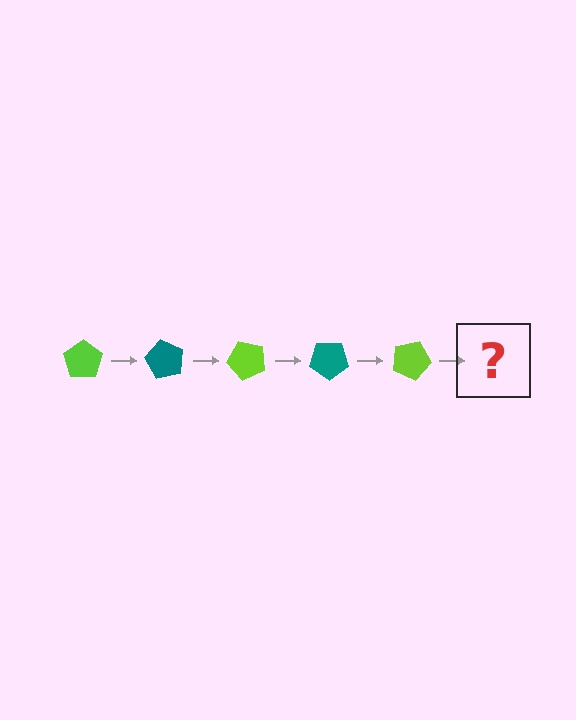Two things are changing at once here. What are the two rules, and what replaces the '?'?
The two rules are that it rotates 60 degrees each step and the color cycles through lime and teal. The '?' should be a teal pentagon, rotated 300 degrees from the start.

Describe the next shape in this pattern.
It should be a teal pentagon, rotated 300 degrees from the start.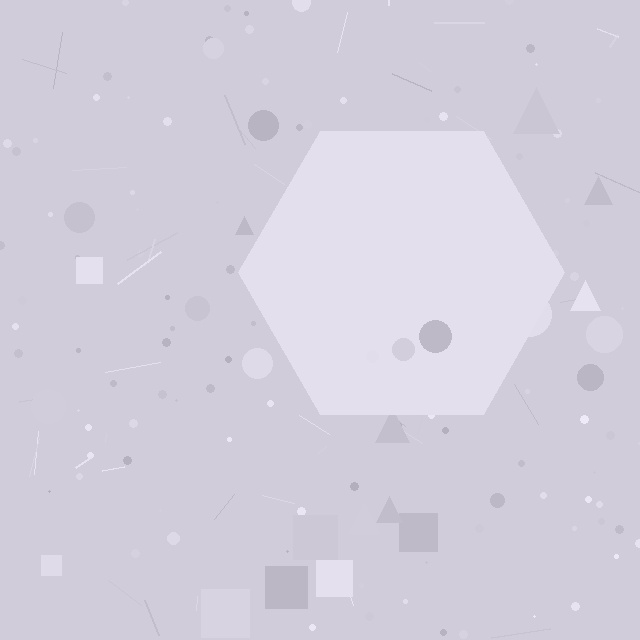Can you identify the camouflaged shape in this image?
The camouflaged shape is a hexagon.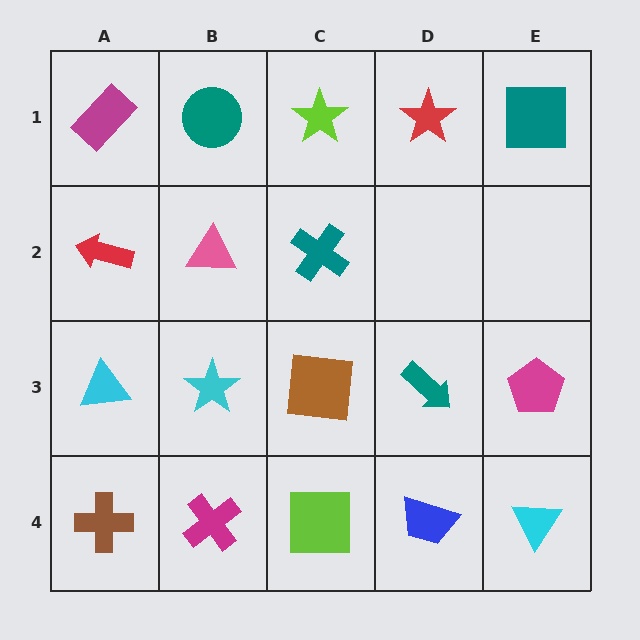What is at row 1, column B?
A teal circle.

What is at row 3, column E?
A magenta pentagon.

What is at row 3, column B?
A cyan star.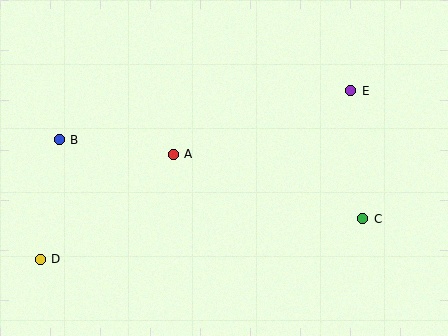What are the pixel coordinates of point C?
Point C is at (363, 219).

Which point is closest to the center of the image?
Point A at (173, 154) is closest to the center.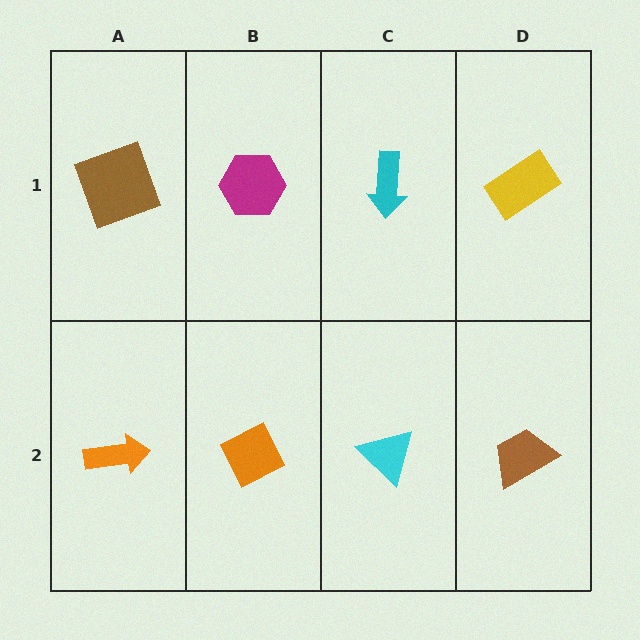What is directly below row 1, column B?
An orange diamond.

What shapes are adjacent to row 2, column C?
A cyan arrow (row 1, column C), an orange diamond (row 2, column B), a brown trapezoid (row 2, column D).